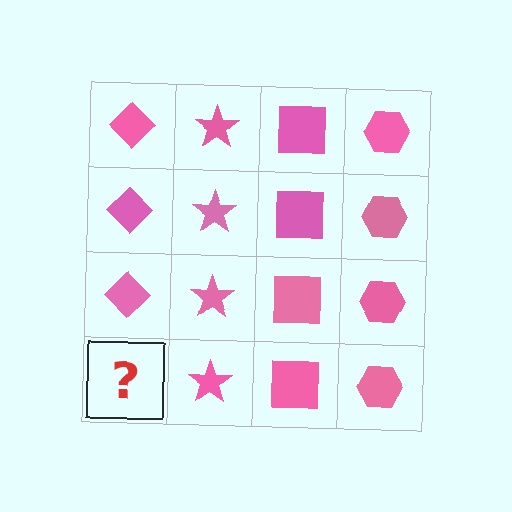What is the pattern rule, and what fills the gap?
The rule is that each column has a consistent shape. The gap should be filled with a pink diamond.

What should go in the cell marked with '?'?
The missing cell should contain a pink diamond.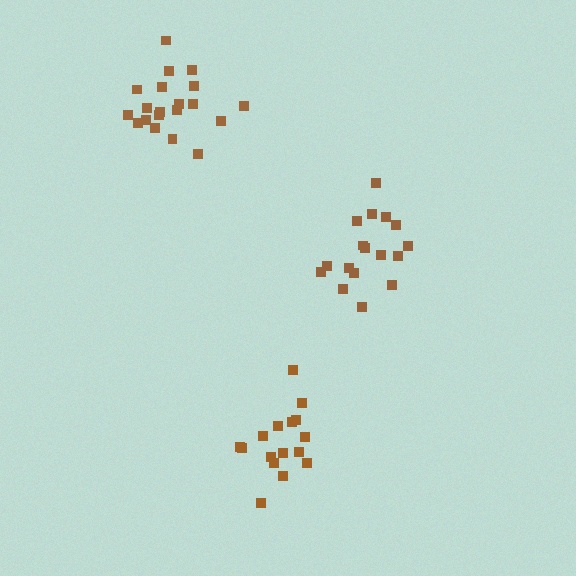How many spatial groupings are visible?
There are 3 spatial groupings.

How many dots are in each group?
Group 1: 20 dots, Group 2: 16 dots, Group 3: 17 dots (53 total).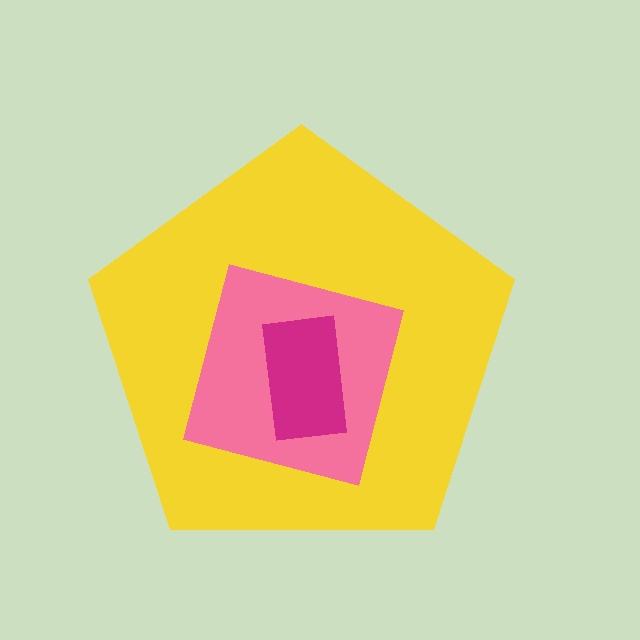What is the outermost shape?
The yellow pentagon.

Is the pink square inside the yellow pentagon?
Yes.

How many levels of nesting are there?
3.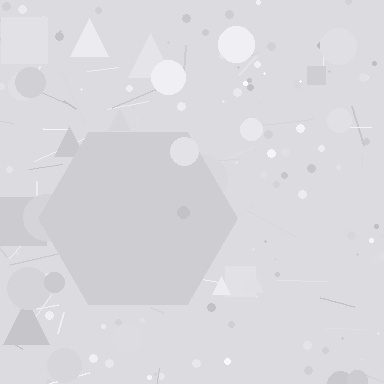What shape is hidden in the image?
A hexagon is hidden in the image.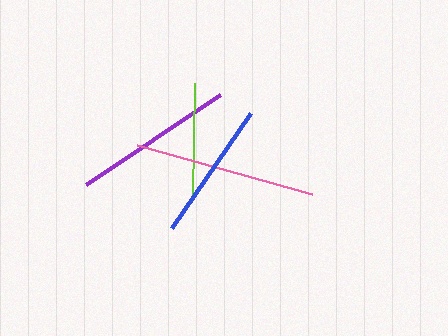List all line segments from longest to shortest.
From longest to shortest: pink, purple, blue, lime.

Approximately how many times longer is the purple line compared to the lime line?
The purple line is approximately 1.4 times the length of the lime line.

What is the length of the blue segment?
The blue segment is approximately 139 pixels long.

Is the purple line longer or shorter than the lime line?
The purple line is longer than the lime line.